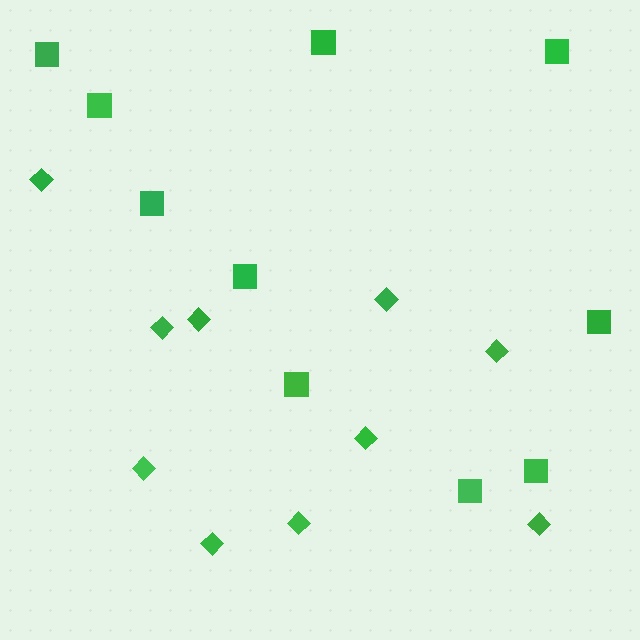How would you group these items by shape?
There are 2 groups: one group of diamonds (10) and one group of squares (10).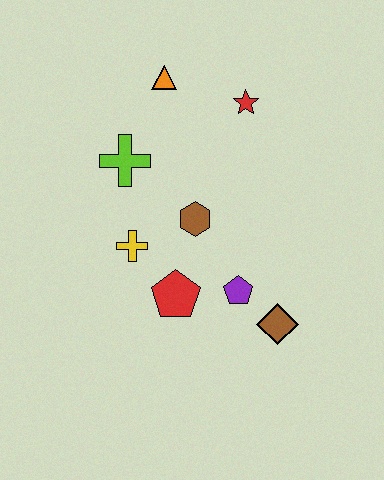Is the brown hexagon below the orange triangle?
Yes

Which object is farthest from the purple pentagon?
The orange triangle is farthest from the purple pentagon.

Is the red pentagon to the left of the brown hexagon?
Yes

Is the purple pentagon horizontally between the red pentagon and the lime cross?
No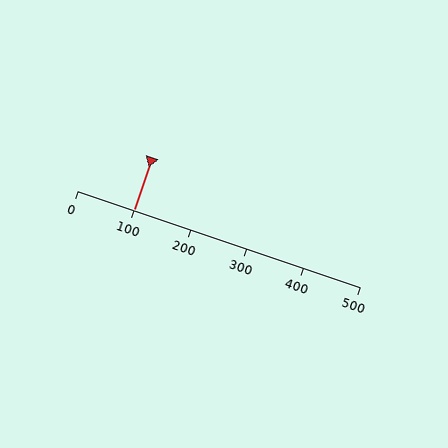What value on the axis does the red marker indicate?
The marker indicates approximately 100.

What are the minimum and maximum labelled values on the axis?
The axis runs from 0 to 500.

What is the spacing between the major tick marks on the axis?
The major ticks are spaced 100 apart.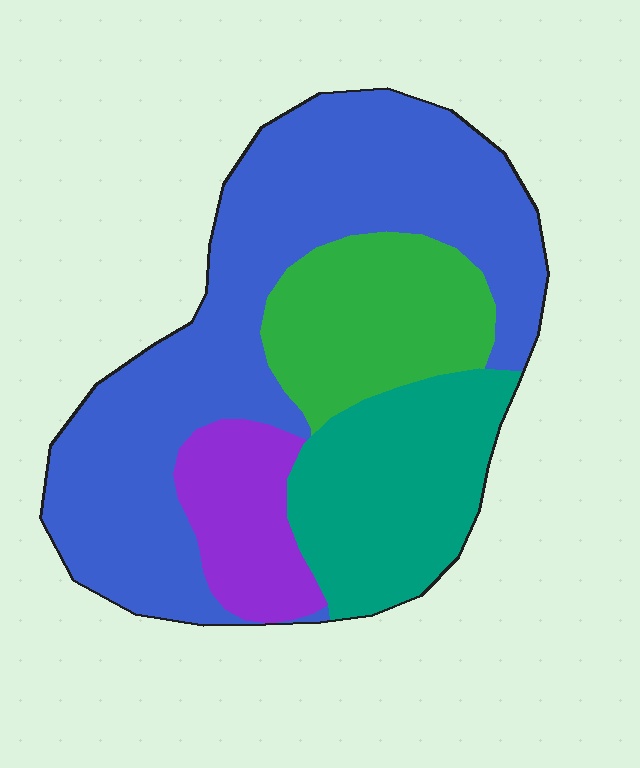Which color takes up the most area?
Blue, at roughly 50%.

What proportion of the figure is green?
Green covers 17% of the figure.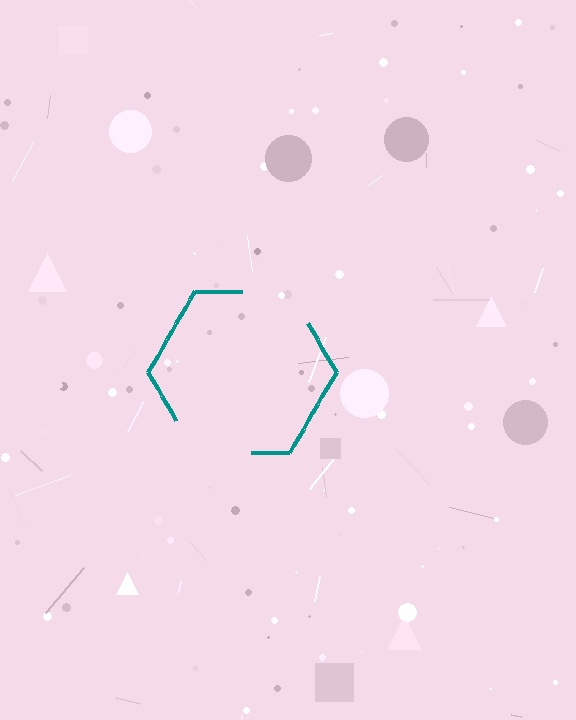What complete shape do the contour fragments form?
The contour fragments form a hexagon.